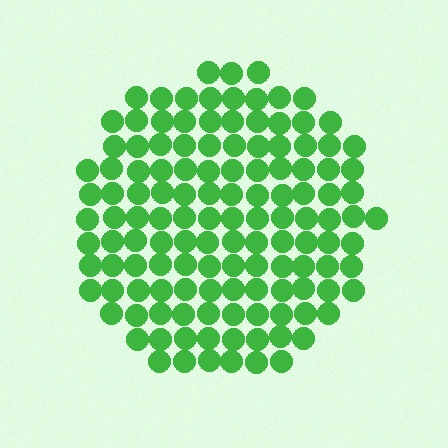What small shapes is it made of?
It is made of small circles.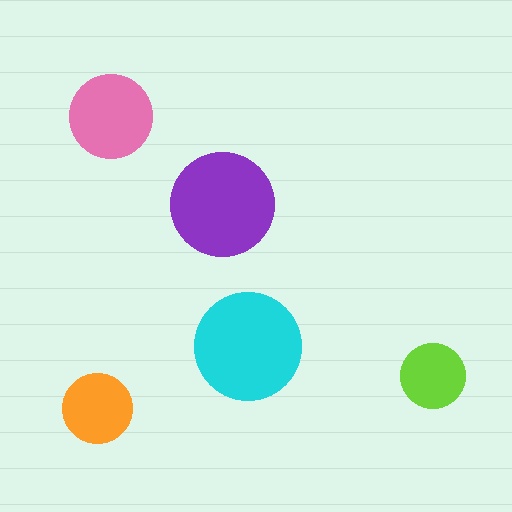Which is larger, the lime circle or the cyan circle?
The cyan one.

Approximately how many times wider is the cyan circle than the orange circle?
About 1.5 times wider.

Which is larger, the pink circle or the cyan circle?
The cyan one.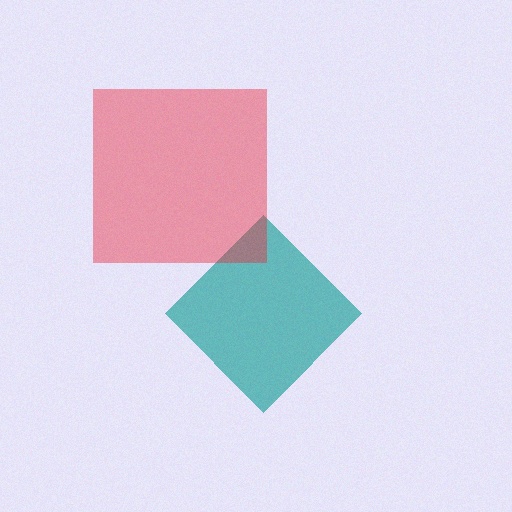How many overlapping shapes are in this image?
There are 2 overlapping shapes in the image.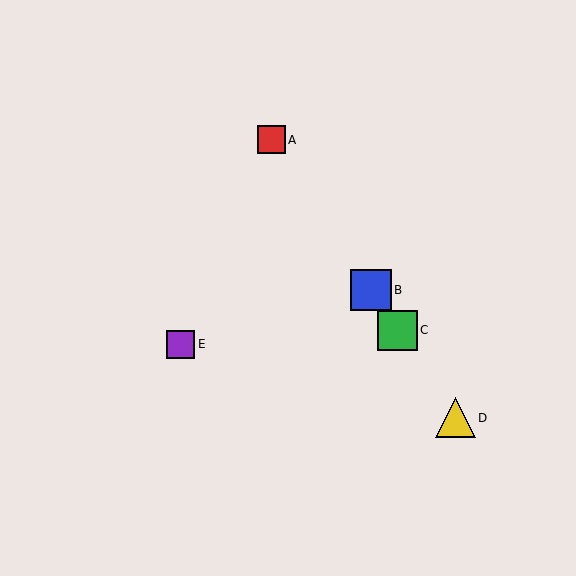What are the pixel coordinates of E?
Object E is at (181, 344).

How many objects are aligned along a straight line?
4 objects (A, B, C, D) are aligned along a straight line.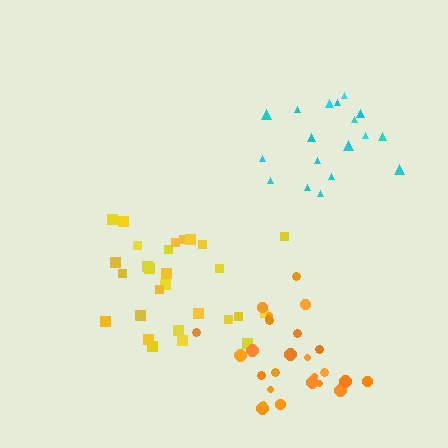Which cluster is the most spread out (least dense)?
Cyan.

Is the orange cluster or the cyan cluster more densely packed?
Orange.